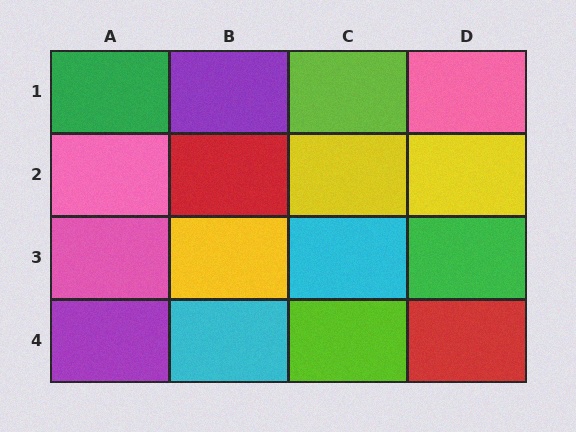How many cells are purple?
2 cells are purple.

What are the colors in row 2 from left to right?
Pink, red, yellow, yellow.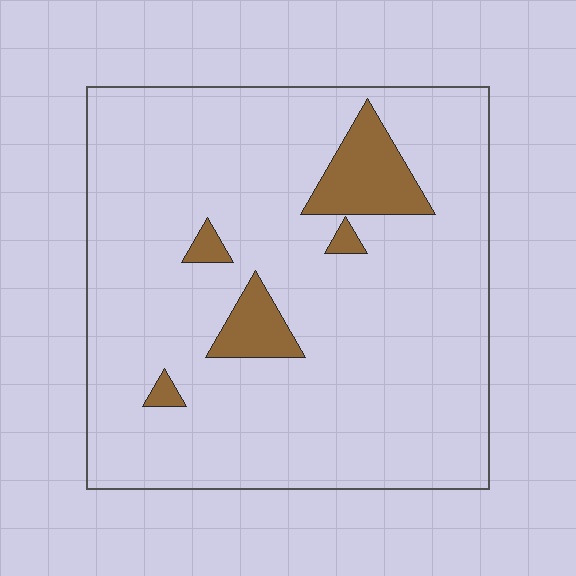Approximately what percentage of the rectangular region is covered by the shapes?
Approximately 10%.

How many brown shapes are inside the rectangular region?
5.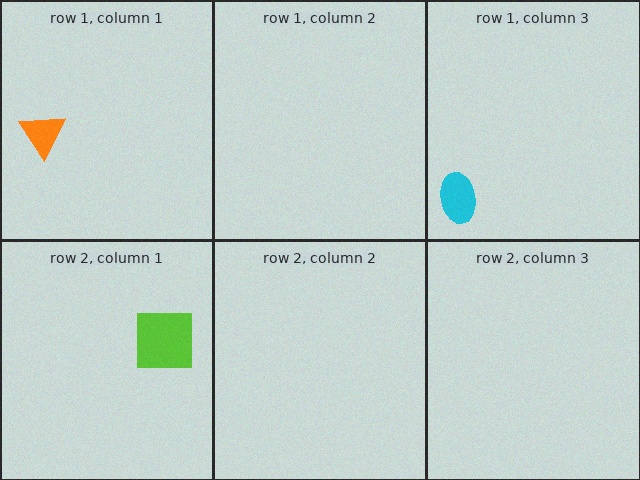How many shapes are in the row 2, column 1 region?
1.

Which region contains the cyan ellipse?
The row 1, column 3 region.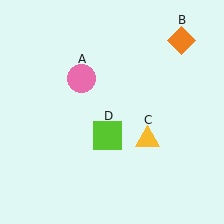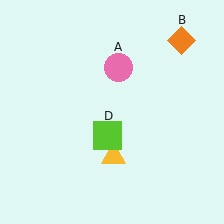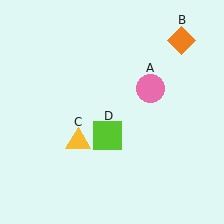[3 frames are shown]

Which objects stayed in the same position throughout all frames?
Orange diamond (object B) and lime square (object D) remained stationary.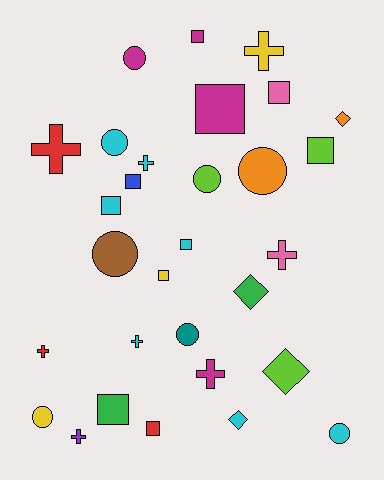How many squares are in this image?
There are 10 squares.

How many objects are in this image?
There are 30 objects.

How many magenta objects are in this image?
There are 4 magenta objects.